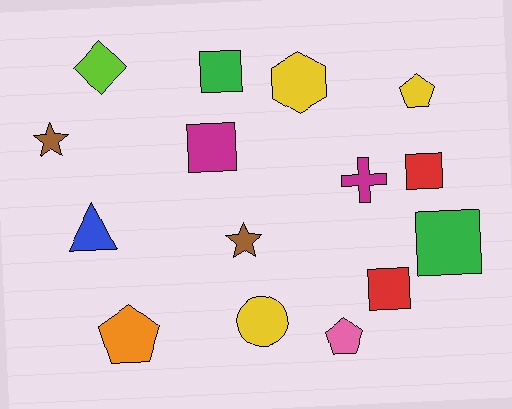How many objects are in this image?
There are 15 objects.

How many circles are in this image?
There is 1 circle.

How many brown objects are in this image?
There are 2 brown objects.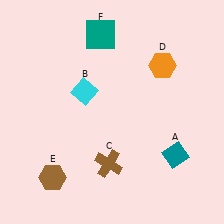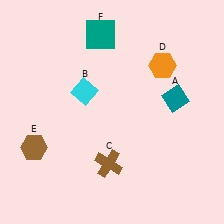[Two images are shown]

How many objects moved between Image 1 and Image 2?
2 objects moved between the two images.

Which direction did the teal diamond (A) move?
The teal diamond (A) moved up.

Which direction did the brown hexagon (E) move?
The brown hexagon (E) moved up.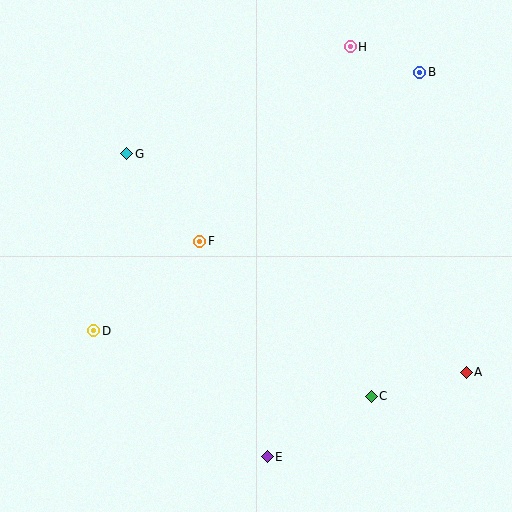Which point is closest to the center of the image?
Point F at (200, 241) is closest to the center.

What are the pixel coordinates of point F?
Point F is at (200, 241).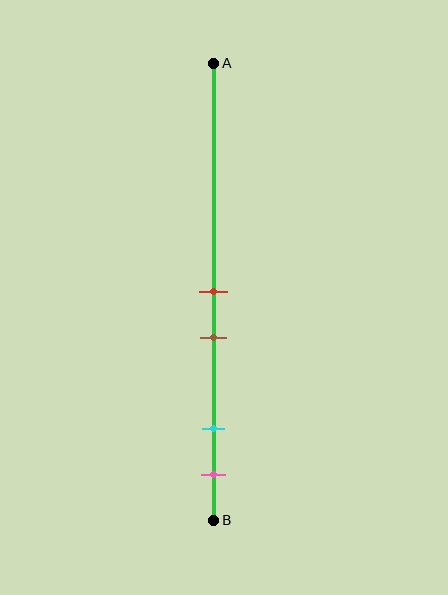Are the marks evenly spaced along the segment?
No, the marks are not evenly spaced.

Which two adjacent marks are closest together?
The red and brown marks are the closest adjacent pair.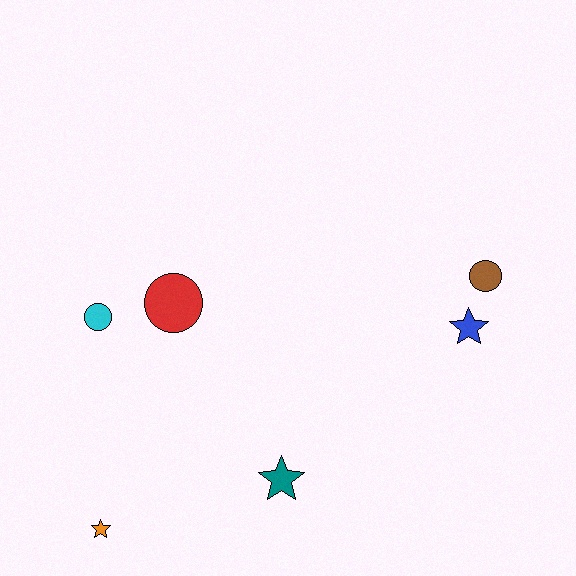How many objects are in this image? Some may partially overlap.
There are 6 objects.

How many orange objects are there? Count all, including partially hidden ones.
There is 1 orange object.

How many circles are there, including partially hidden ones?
There are 3 circles.